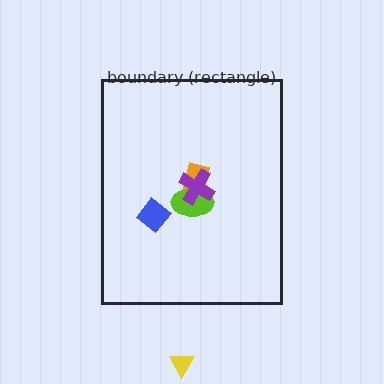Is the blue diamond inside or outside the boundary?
Inside.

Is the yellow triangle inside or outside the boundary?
Outside.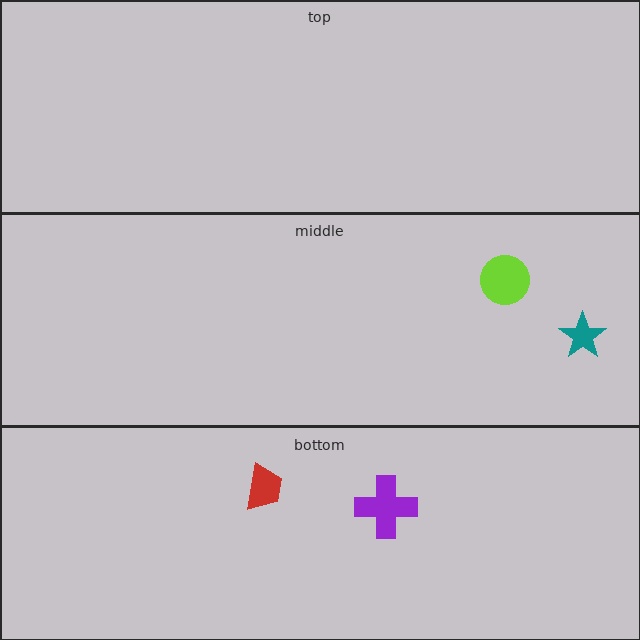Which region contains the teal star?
The middle region.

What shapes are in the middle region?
The teal star, the lime circle.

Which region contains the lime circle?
The middle region.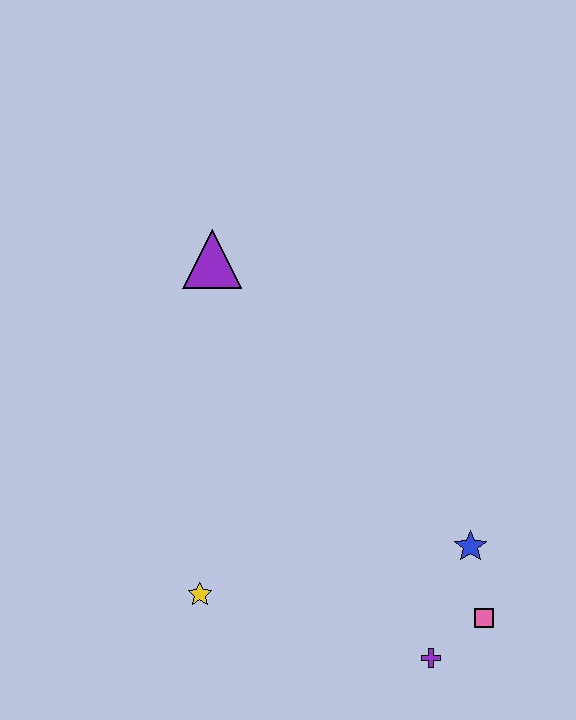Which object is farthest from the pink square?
The purple triangle is farthest from the pink square.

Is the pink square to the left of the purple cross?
No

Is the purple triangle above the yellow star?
Yes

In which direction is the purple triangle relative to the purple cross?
The purple triangle is above the purple cross.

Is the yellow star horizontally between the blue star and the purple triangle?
No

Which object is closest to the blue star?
The pink square is closest to the blue star.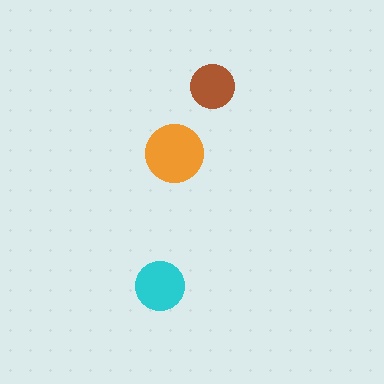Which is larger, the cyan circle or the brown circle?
The cyan one.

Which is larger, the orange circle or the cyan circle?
The orange one.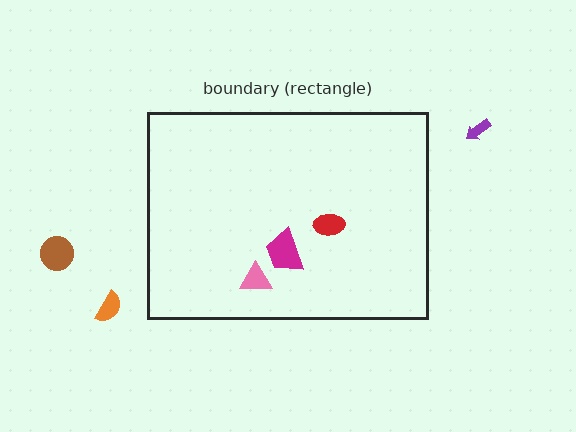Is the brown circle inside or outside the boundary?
Outside.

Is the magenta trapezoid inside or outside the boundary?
Inside.